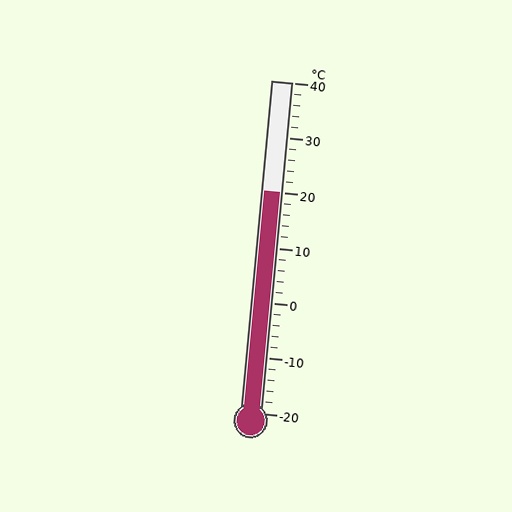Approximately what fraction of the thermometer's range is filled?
The thermometer is filled to approximately 65% of its range.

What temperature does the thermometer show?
The thermometer shows approximately 20°C.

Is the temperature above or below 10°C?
The temperature is above 10°C.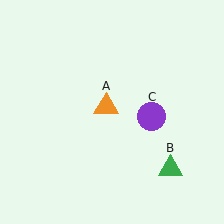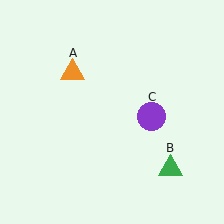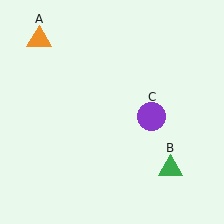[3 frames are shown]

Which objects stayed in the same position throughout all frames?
Green triangle (object B) and purple circle (object C) remained stationary.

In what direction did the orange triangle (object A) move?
The orange triangle (object A) moved up and to the left.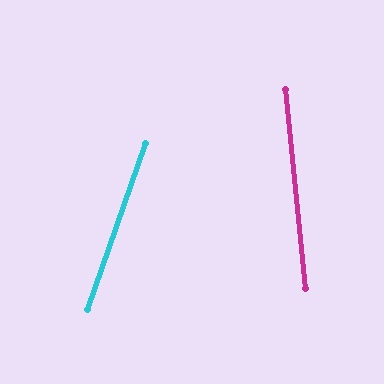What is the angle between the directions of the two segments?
Approximately 25 degrees.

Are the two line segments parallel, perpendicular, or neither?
Neither parallel nor perpendicular — they differ by about 25°.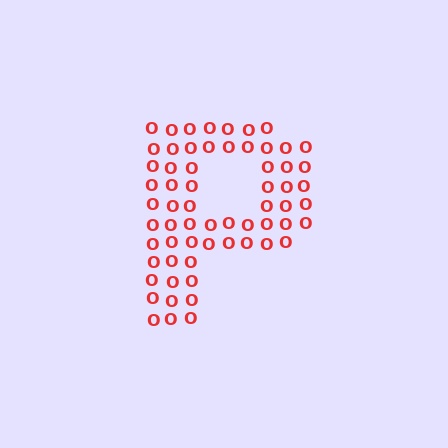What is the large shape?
The large shape is the letter P.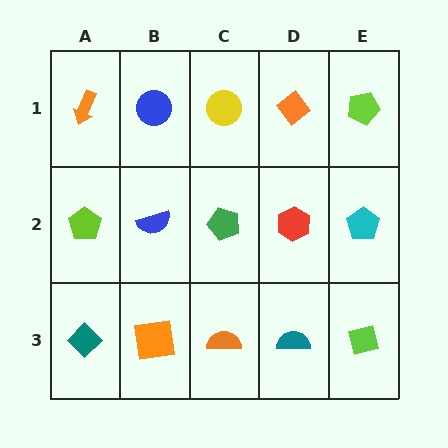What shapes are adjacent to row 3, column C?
A green pentagon (row 2, column C), an orange square (row 3, column B), a teal semicircle (row 3, column D).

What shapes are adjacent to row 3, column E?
A cyan pentagon (row 2, column E), a teal semicircle (row 3, column D).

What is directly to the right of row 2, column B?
A green pentagon.